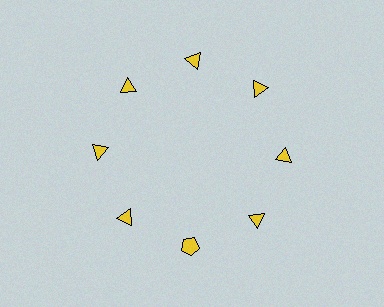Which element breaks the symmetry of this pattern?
The yellow pentagon at roughly the 6 o'clock position breaks the symmetry. All other shapes are yellow triangles.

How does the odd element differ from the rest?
It has a different shape: pentagon instead of triangle.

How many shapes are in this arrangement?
There are 8 shapes arranged in a ring pattern.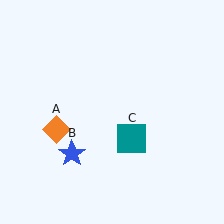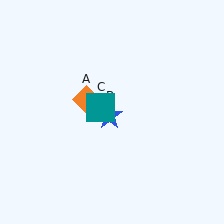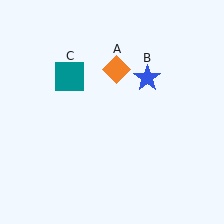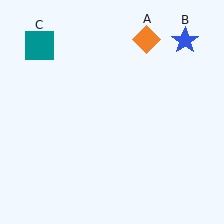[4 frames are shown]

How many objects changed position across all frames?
3 objects changed position: orange diamond (object A), blue star (object B), teal square (object C).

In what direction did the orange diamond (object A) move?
The orange diamond (object A) moved up and to the right.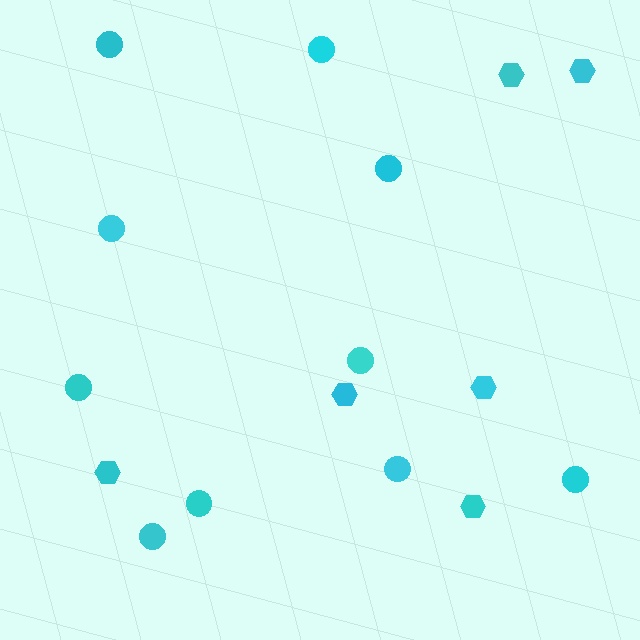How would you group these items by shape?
There are 2 groups: one group of circles (10) and one group of hexagons (6).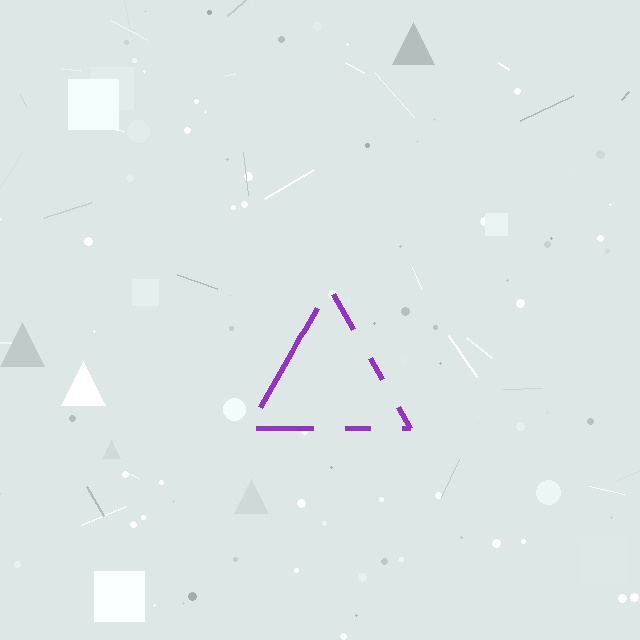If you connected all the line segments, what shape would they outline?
They would outline a triangle.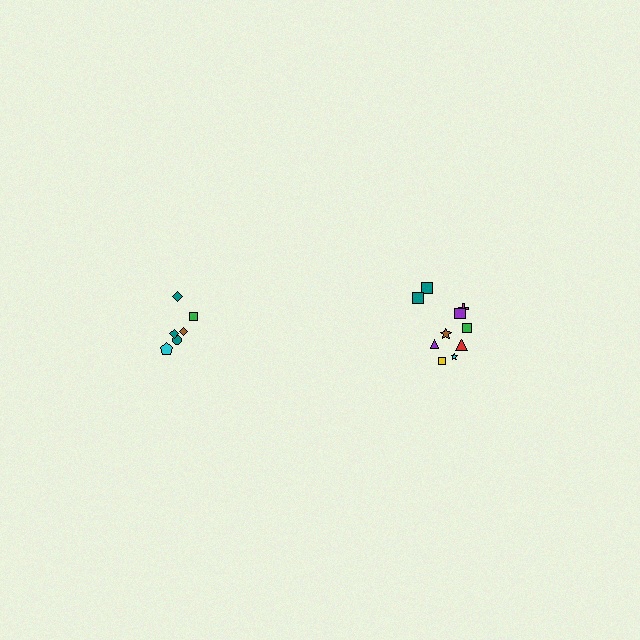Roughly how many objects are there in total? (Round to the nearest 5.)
Roughly 15 objects in total.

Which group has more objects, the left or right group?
The right group.